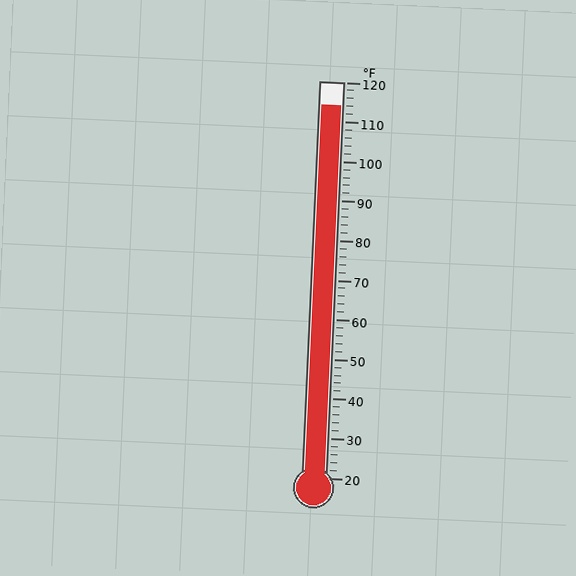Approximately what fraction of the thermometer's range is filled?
The thermometer is filled to approximately 95% of its range.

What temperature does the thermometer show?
The thermometer shows approximately 114°F.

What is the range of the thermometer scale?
The thermometer scale ranges from 20°F to 120°F.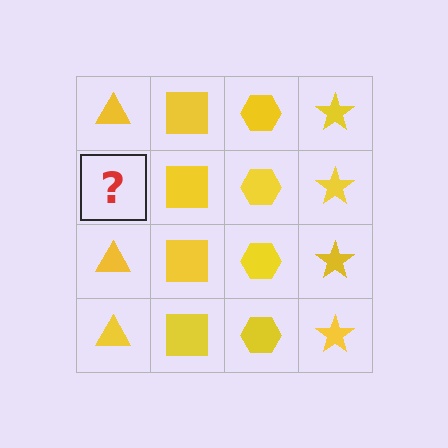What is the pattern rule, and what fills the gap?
The rule is that each column has a consistent shape. The gap should be filled with a yellow triangle.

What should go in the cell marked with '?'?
The missing cell should contain a yellow triangle.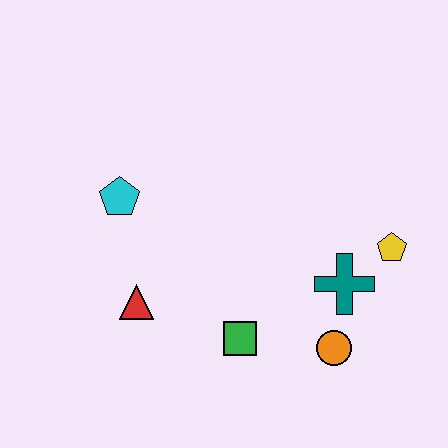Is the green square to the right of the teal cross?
No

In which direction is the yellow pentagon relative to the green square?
The yellow pentagon is to the right of the green square.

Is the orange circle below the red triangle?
Yes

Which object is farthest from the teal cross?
The cyan pentagon is farthest from the teal cross.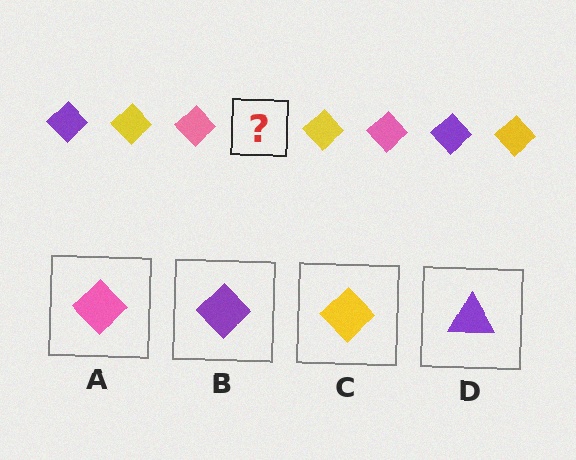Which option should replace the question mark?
Option B.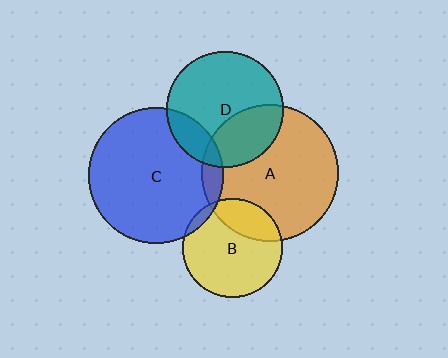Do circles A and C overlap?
Yes.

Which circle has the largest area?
Circle A (orange).